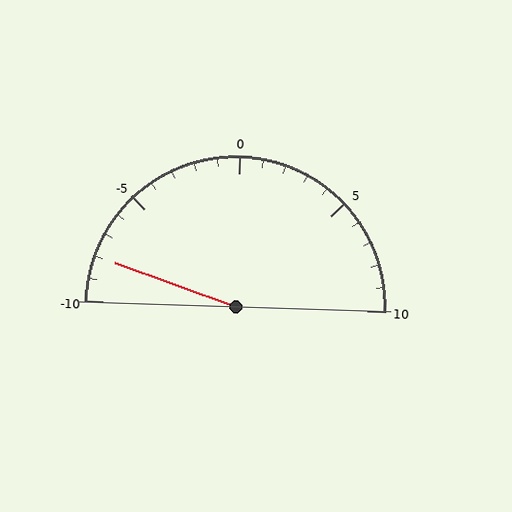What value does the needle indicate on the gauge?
The needle indicates approximately -8.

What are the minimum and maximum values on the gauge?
The gauge ranges from -10 to 10.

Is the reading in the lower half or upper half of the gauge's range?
The reading is in the lower half of the range (-10 to 10).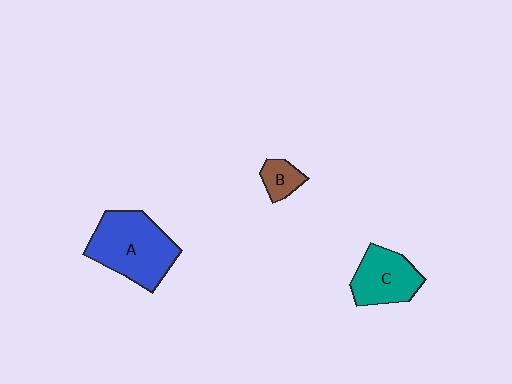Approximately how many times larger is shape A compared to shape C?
Approximately 1.5 times.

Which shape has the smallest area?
Shape B (brown).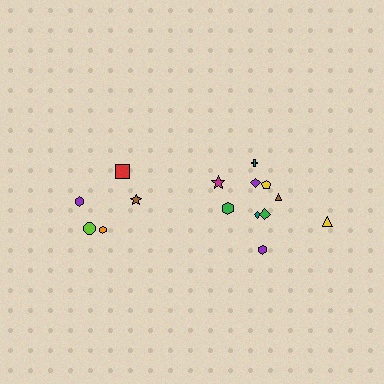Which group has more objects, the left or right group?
The right group.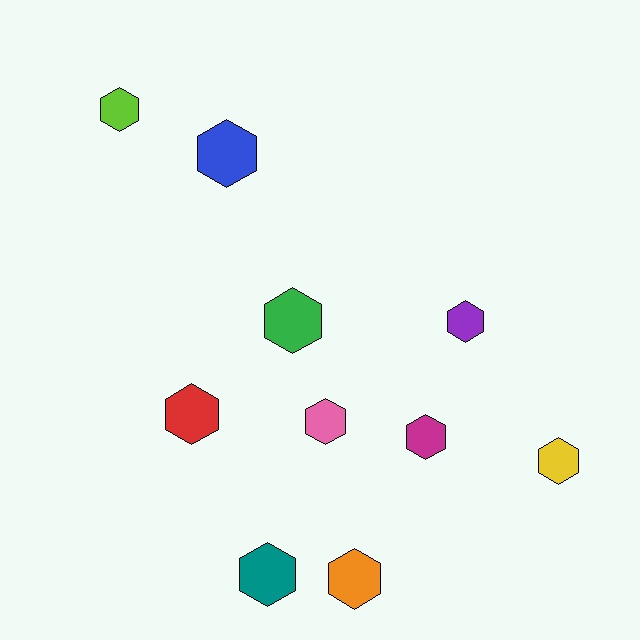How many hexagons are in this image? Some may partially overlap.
There are 10 hexagons.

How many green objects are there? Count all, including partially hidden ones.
There is 1 green object.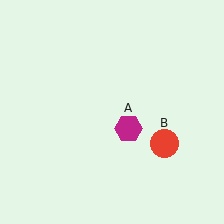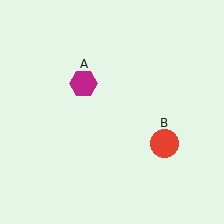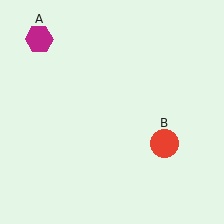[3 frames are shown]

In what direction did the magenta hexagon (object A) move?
The magenta hexagon (object A) moved up and to the left.